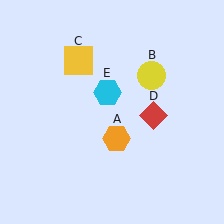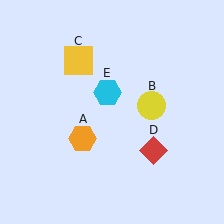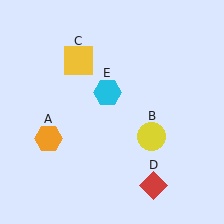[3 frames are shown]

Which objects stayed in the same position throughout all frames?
Yellow square (object C) and cyan hexagon (object E) remained stationary.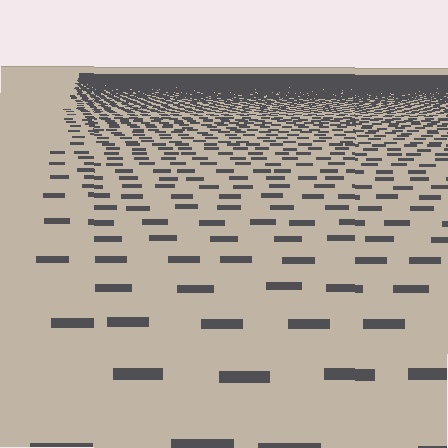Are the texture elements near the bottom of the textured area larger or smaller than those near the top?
Larger. Near the bottom, elements are closer to the viewer and appear at a bigger on-screen size.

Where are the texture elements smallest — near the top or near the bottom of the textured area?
Near the top.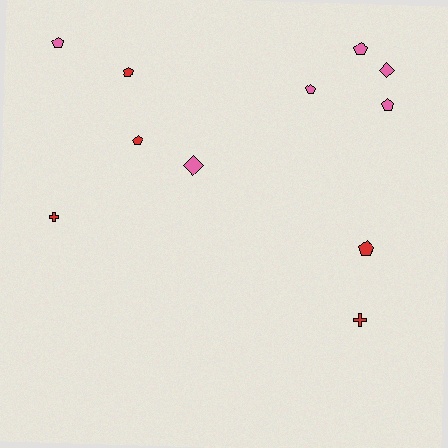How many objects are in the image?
There are 11 objects.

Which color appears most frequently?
Pink, with 6 objects.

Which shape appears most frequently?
Pentagon, with 7 objects.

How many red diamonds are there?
There are no red diamonds.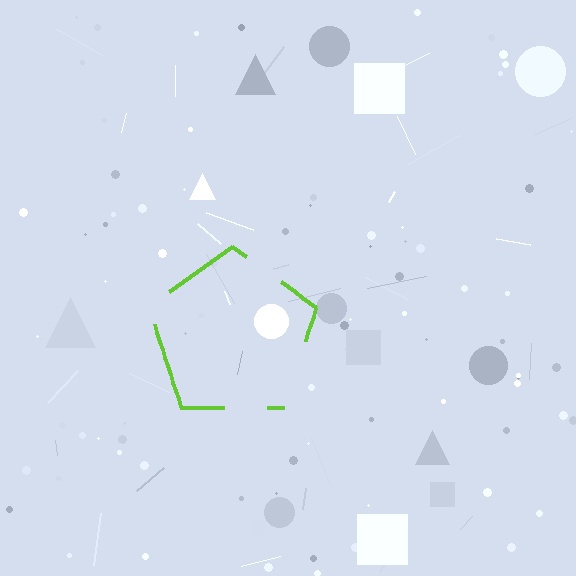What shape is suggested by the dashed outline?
The dashed outline suggests a pentagon.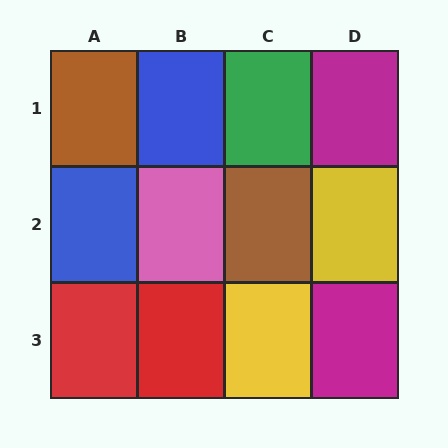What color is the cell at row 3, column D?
Magenta.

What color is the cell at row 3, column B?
Red.